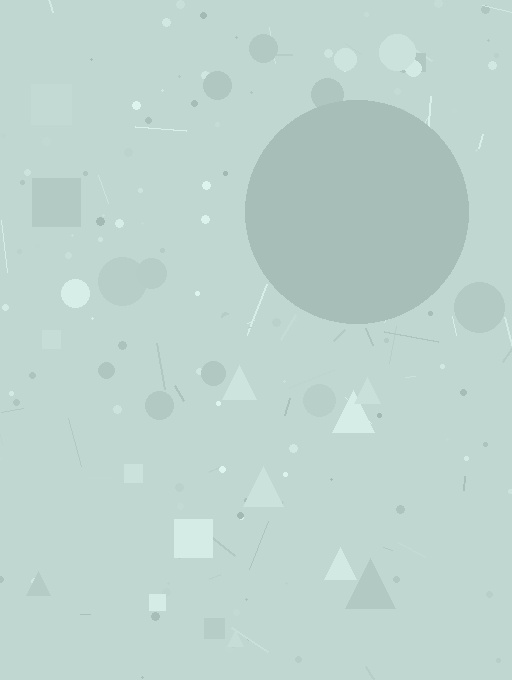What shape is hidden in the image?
A circle is hidden in the image.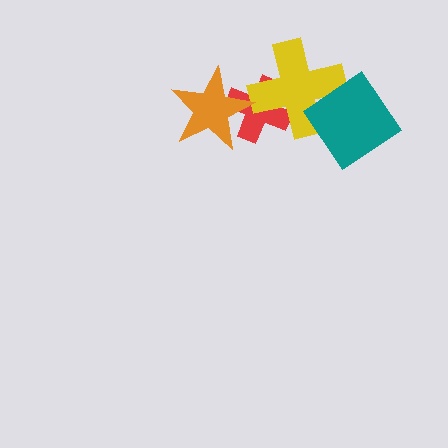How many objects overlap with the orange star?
1 object overlaps with the orange star.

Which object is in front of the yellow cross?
The teal diamond is in front of the yellow cross.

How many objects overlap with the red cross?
2 objects overlap with the red cross.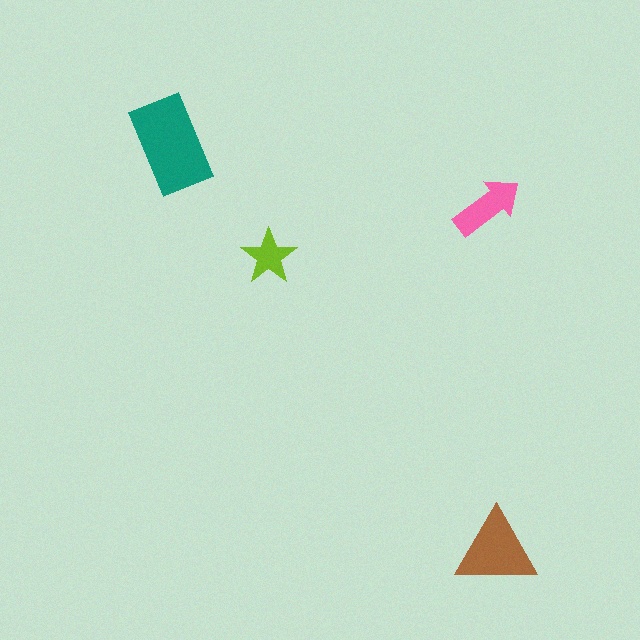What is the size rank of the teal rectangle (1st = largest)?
1st.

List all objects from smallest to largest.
The lime star, the pink arrow, the brown triangle, the teal rectangle.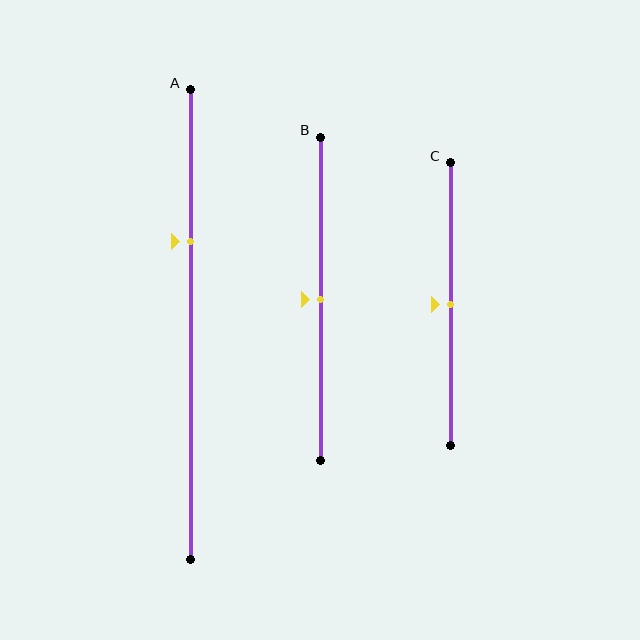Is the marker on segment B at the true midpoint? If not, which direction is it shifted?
Yes, the marker on segment B is at the true midpoint.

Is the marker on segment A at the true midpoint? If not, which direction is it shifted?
No, the marker on segment A is shifted upward by about 18% of the segment length.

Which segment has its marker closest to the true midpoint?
Segment B has its marker closest to the true midpoint.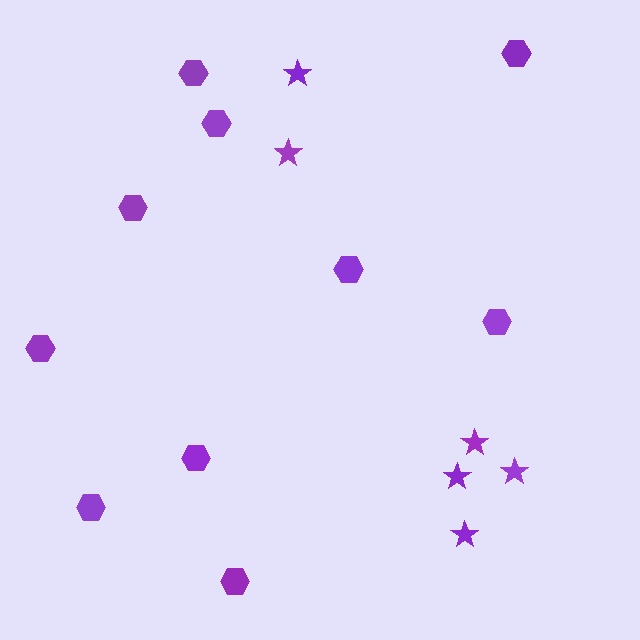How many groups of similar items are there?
There are 2 groups: one group of hexagons (10) and one group of stars (6).